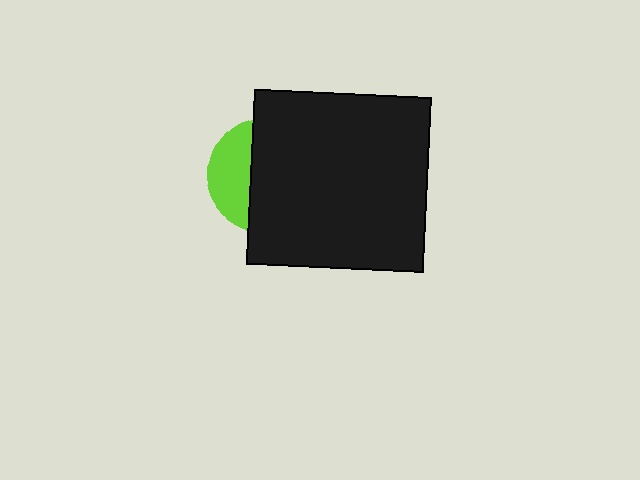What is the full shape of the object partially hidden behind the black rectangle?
The partially hidden object is a lime circle.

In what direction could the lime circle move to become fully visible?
The lime circle could move left. That would shift it out from behind the black rectangle entirely.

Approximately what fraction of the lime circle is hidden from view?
Roughly 65% of the lime circle is hidden behind the black rectangle.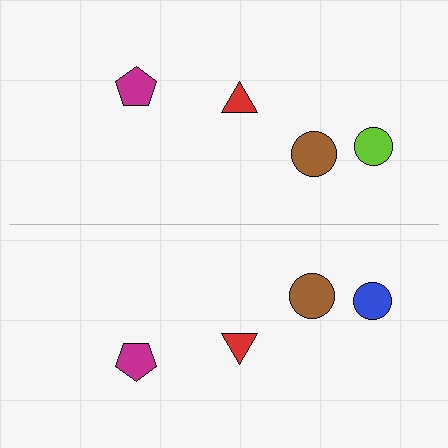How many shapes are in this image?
There are 8 shapes in this image.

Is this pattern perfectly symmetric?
No, the pattern is not perfectly symmetric. The blue circle on the bottom side breaks the symmetry — its mirror counterpart is lime.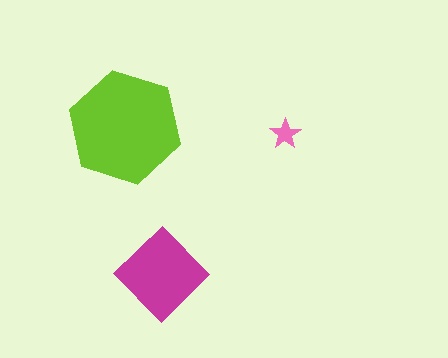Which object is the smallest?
The pink star.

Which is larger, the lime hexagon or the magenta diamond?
The lime hexagon.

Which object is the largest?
The lime hexagon.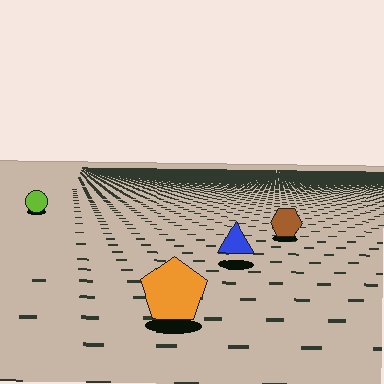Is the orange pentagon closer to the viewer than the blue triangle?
Yes. The orange pentagon is closer — you can tell from the texture gradient: the ground texture is coarser near it.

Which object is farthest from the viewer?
The lime circle is farthest from the viewer. It appears smaller and the ground texture around it is denser.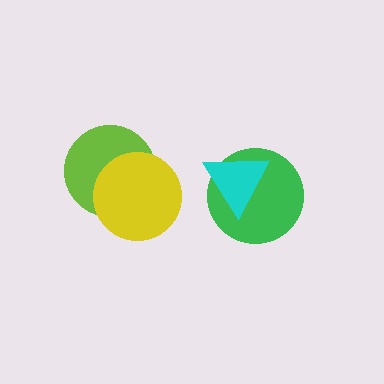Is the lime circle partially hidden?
Yes, it is partially covered by another shape.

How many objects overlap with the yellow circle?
1 object overlaps with the yellow circle.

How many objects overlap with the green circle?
1 object overlaps with the green circle.